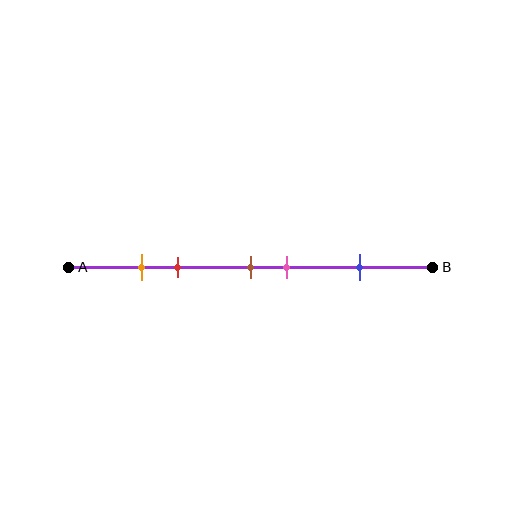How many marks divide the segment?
There are 5 marks dividing the segment.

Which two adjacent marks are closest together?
The orange and red marks are the closest adjacent pair.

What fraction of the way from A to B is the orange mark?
The orange mark is approximately 20% (0.2) of the way from A to B.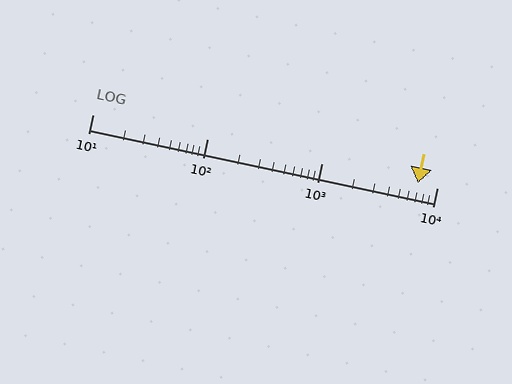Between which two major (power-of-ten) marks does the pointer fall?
The pointer is between 1000 and 10000.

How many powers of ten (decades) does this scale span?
The scale spans 3 decades, from 10 to 10000.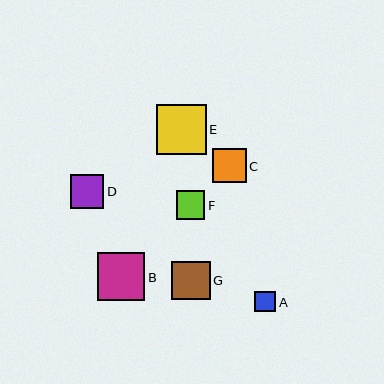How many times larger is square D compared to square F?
Square D is approximately 1.2 times the size of square F.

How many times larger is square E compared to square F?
Square E is approximately 1.8 times the size of square F.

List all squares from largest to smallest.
From largest to smallest: E, B, G, C, D, F, A.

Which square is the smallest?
Square A is the smallest with a size of approximately 21 pixels.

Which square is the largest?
Square E is the largest with a size of approximately 50 pixels.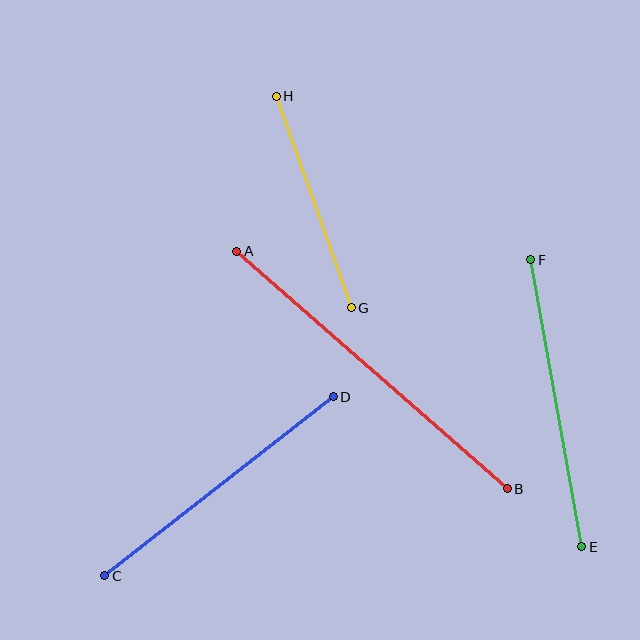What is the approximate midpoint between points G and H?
The midpoint is at approximately (314, 202) pixels.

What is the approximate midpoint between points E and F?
The midpoint is at approximately (556, 403) pixels.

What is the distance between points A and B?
The distance is approximately 360 pixels.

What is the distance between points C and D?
The distance is approximately 290 pixels.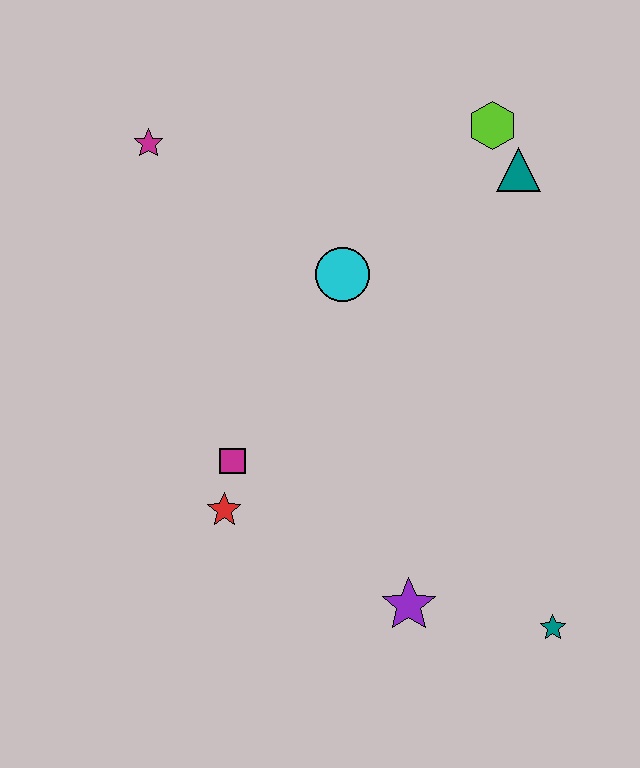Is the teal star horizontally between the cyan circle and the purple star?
No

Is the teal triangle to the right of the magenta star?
Yes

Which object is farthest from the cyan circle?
The teal star is farthest from the cyan circle.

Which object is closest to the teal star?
The purple star is closest to the teal star.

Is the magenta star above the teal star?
Yes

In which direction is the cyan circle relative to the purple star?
The cyan circle is above the purple star.